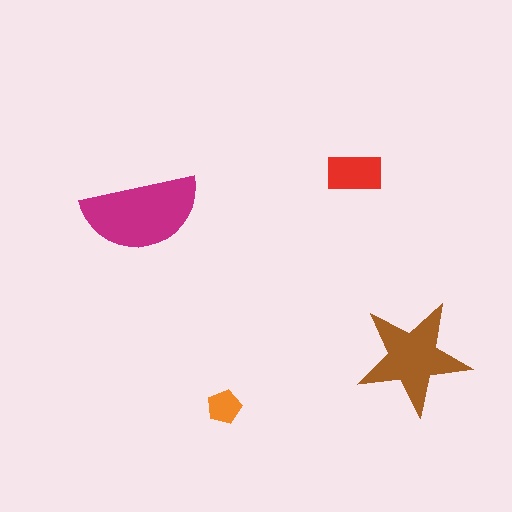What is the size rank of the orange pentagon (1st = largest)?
4th.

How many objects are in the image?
There are 4 objects in the image.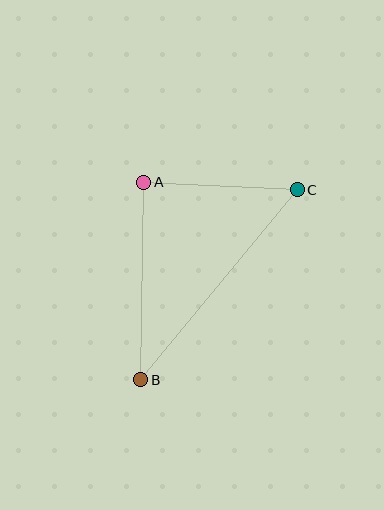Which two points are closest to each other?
Points A and C are closest to each other.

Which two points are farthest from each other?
Points B and C are farthest from each other.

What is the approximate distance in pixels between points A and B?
The distance between A and B is approximately 198 pixels.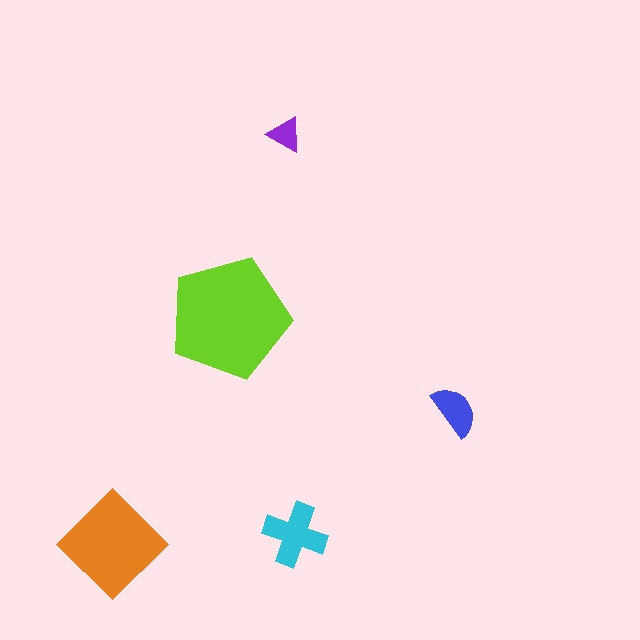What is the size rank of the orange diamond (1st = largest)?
2nd.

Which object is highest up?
The purple triangle is topmost.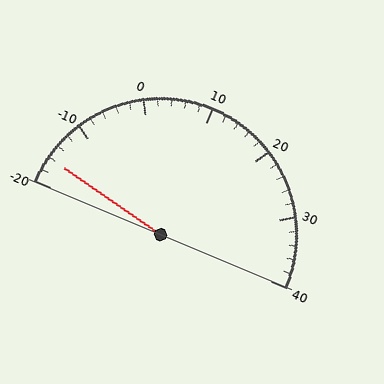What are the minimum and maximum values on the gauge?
The gauge ranges from -20 to 40.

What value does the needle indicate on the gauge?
The needle indicates approximately -16.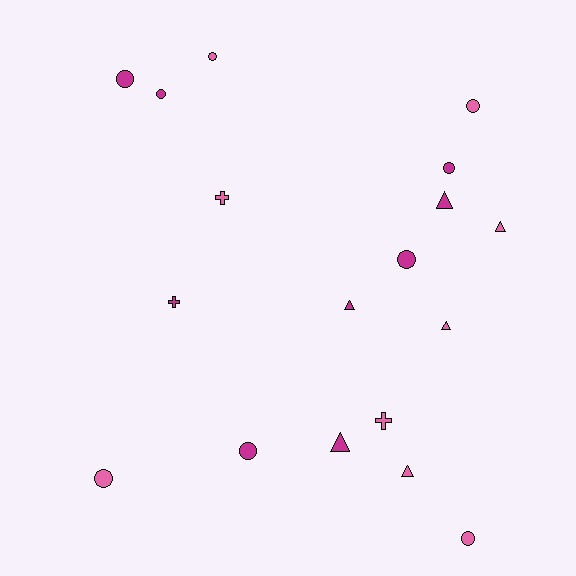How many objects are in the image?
There are 18 objects.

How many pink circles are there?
There are 4 pink circles.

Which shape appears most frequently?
Circle, with 9 objects.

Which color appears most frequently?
Pink, with 9 objects.